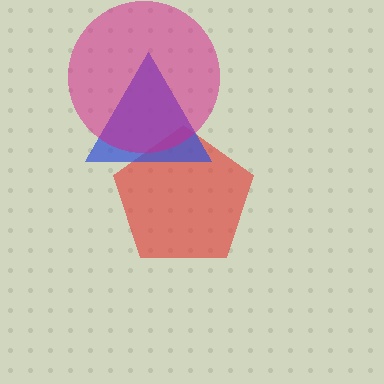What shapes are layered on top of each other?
The layered shapes are: a red pentagon, a blue triangle, a magenta circle.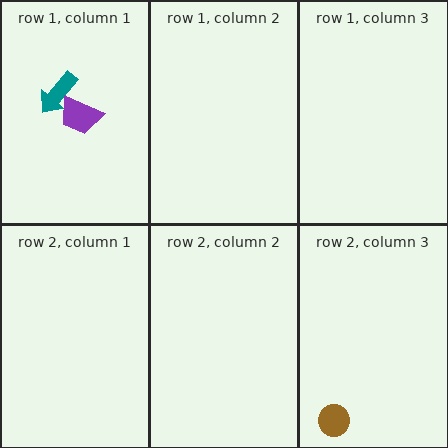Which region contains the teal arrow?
The row 1, column 1 region.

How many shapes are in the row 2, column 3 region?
1.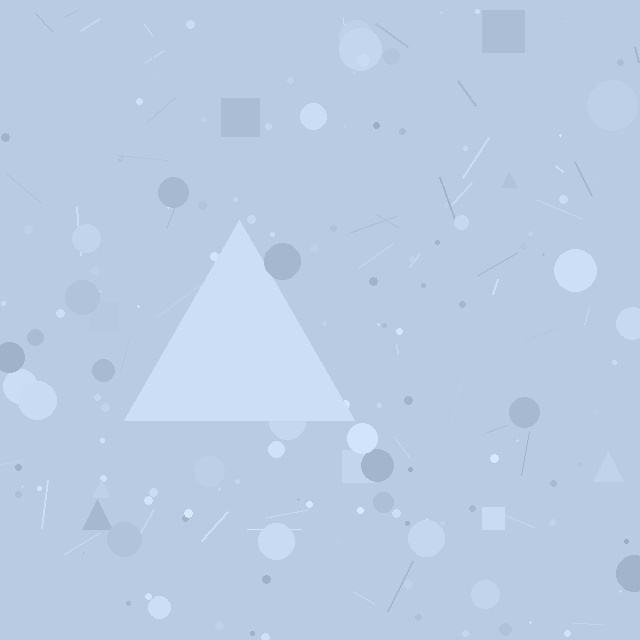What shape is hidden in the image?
A triangle is hidden in the image.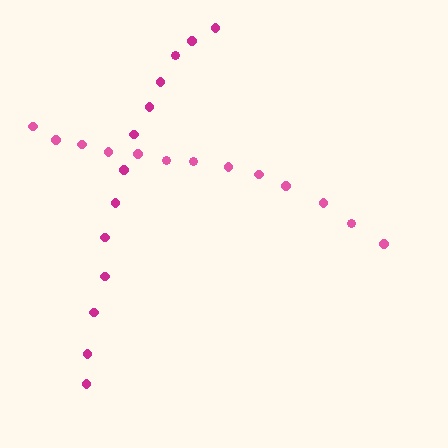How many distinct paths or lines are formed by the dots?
There are 2 distinct paths.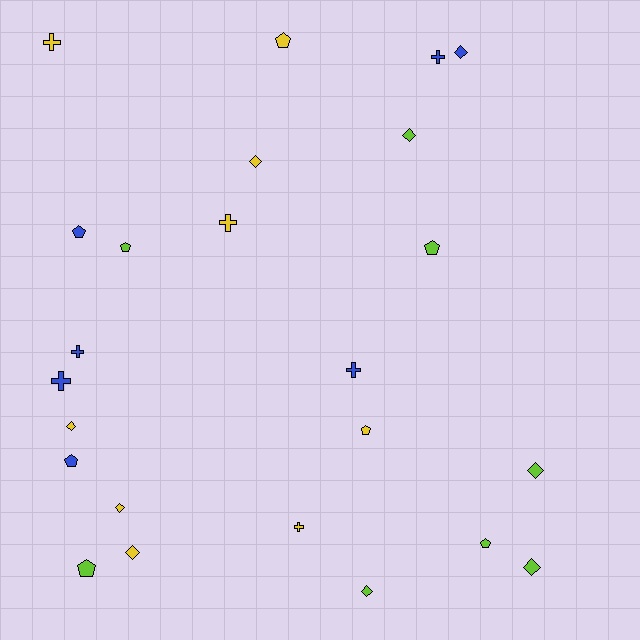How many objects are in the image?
There are 24 objects.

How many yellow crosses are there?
There are 3 yellow crosses.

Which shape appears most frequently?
Diamond, with 9 objects.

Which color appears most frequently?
Yellow, with 9 objects.